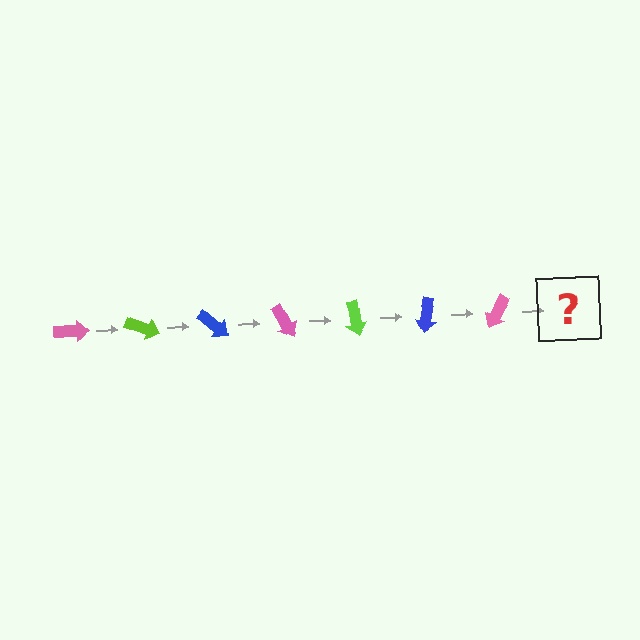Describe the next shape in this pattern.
It should be a lime arrow, rotated 140 degrees from the start.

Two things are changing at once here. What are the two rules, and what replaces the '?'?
The two rules are that it rotates 20 degrees each step and the color cycles through pink, lime, and blue. The '?' should be a lime arrow, rotated 140 degrees from the start.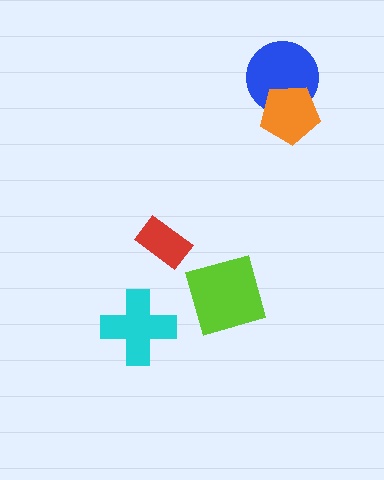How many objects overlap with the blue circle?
1 object overlaps with the blue circle.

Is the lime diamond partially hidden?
No, no other shape covers it.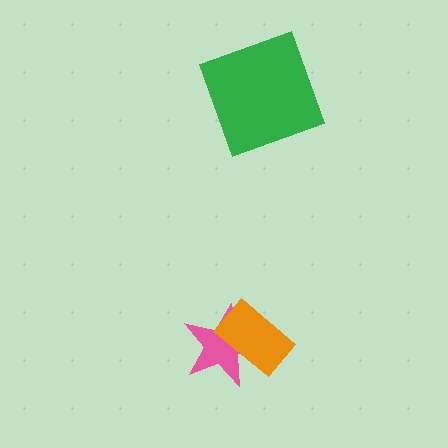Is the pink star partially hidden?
Yes, it is partially covered by another shape.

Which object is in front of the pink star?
The orange rectangle is in front of the pink star.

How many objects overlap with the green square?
0 objects overlap with the green square.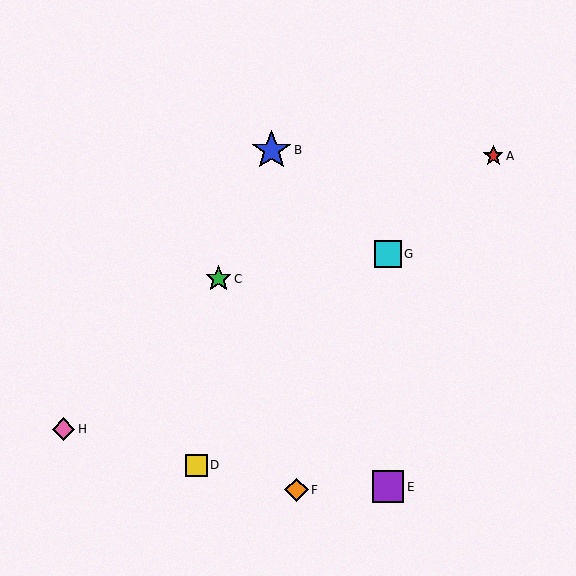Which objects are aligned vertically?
Objects E, G are aligned vertically.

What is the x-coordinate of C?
Object C is at x≈218.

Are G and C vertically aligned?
No, G is at x≈388 and C is at x≈218.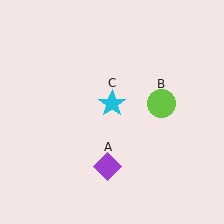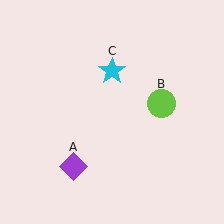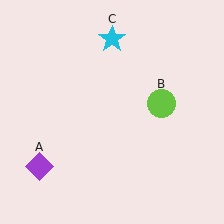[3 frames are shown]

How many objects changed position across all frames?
2 objects changed position: purple diamond (object A), cyan star (object C).